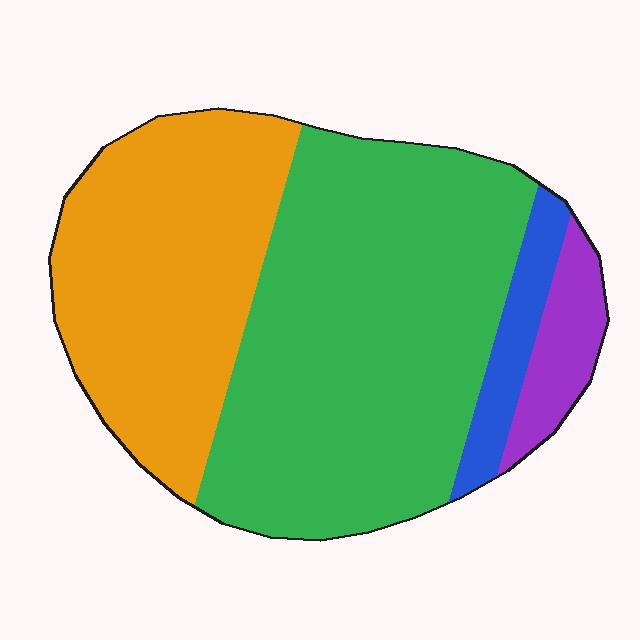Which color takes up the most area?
Green, at roughly 50%.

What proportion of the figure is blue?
Blue covers around 5% of the figure.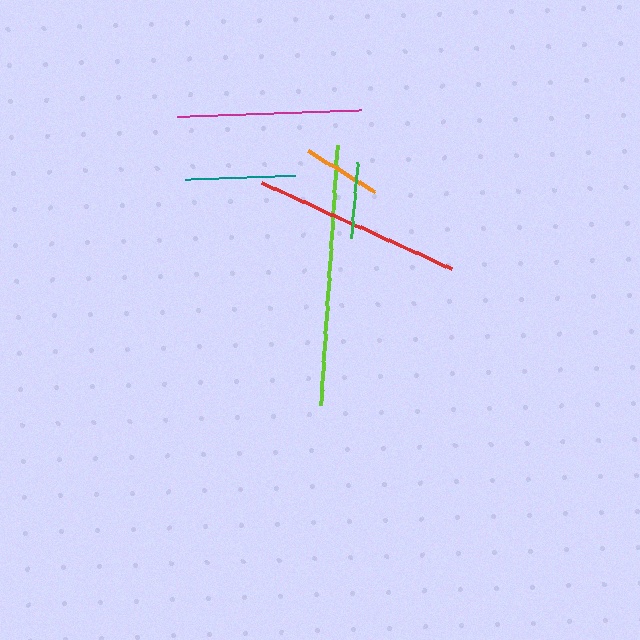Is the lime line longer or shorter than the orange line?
The lime line is longer than the orange line.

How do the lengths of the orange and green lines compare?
The orange and green lines are approximately the same length.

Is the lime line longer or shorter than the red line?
The lime line is longer than the red line.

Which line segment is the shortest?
The green line is the shortest at approximately 77 pixels.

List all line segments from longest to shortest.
From longest to shortest: lime, red, magenta, teal, orange, green.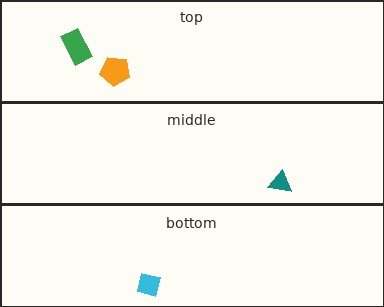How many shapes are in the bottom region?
1.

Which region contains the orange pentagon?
The top region.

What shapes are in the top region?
The orange pentagon, the green rectangle.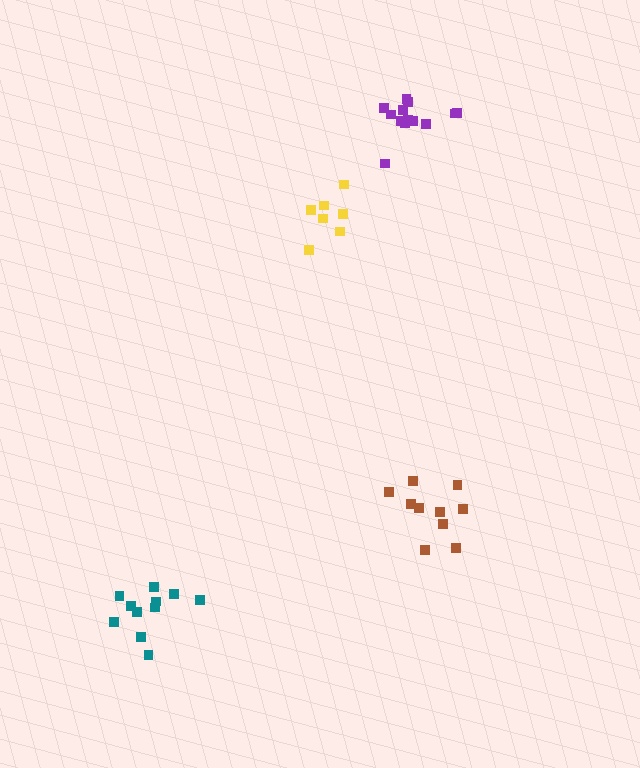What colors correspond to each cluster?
The clusters are colored: brown, teal, purple, yellow.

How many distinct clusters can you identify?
There are 4 distinct clusters.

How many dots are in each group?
Group 1: 10 dots, Group 2: 11 dots, Group 3: 13 dots, Group 4: 7 dots (41 total).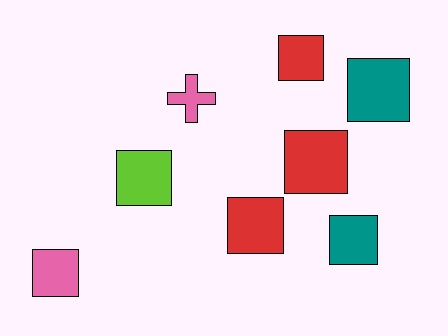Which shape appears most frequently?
Square, with 7 objects.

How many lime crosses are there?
There are no lime crosses.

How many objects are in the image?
There are 8 objects.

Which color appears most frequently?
Red, with 3 objects.